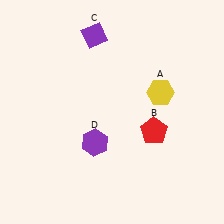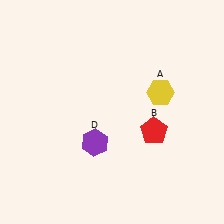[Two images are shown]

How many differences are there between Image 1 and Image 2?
There is 1 difference between the two images.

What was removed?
The purple diamond (C) was removed in Image 2.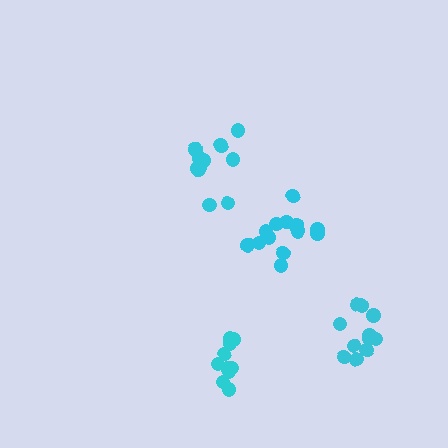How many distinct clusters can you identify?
There are 4 distinct clusters.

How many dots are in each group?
Group 1: 11 dots, Group 2: 11 dots, Group 3: 10 dots, Group 4: 14 dots (46 total).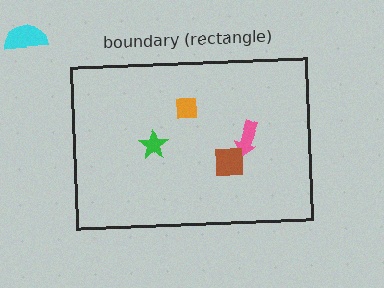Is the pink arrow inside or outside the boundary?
Inside.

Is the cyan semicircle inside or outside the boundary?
Outside.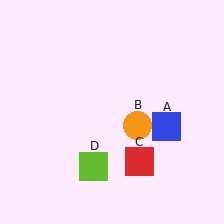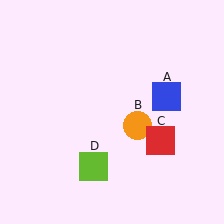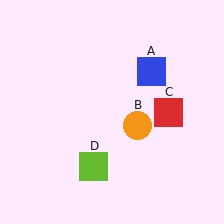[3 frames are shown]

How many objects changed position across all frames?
2 objects changed position: blue square (object A), red square (object C).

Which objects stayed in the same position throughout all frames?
Orange circle (object B) and lime square (object D) remained stationary.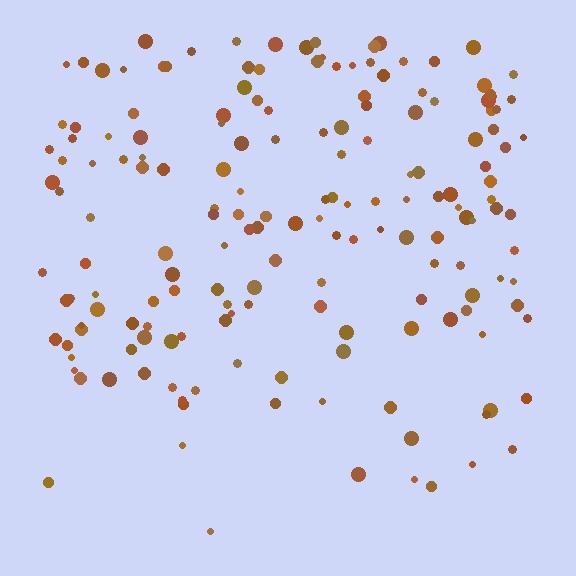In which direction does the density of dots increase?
From bottom to top, with the top side densest.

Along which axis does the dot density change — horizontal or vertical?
Vertical.